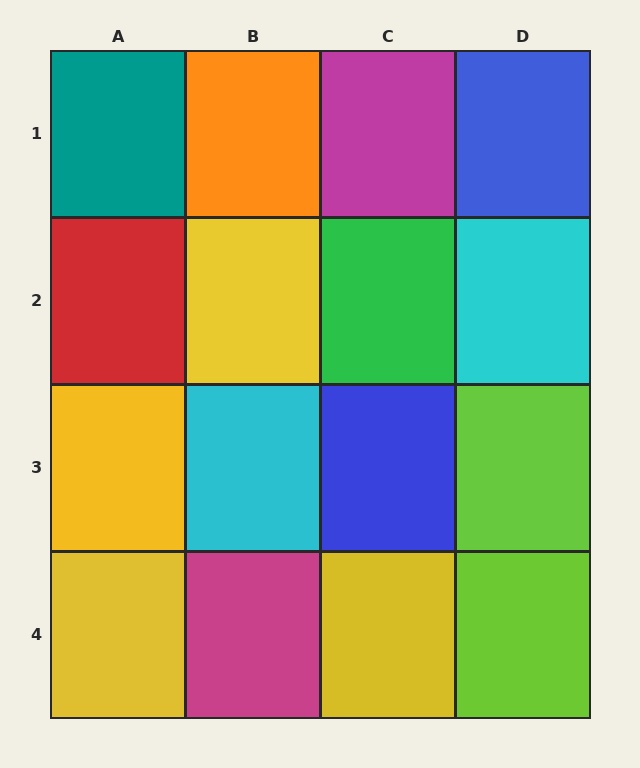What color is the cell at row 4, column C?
Yellow.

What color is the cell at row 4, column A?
Yellow.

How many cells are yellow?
4 cells are yellow.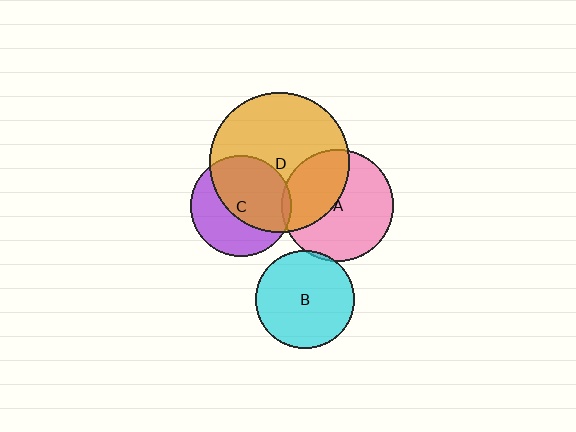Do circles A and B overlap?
Yes.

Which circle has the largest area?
Circle D (orange).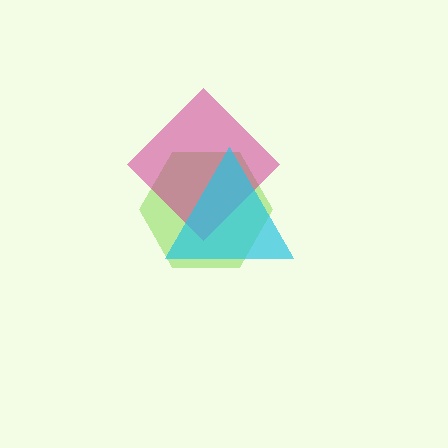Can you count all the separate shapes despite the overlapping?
Yes, there are 3 separate shapes.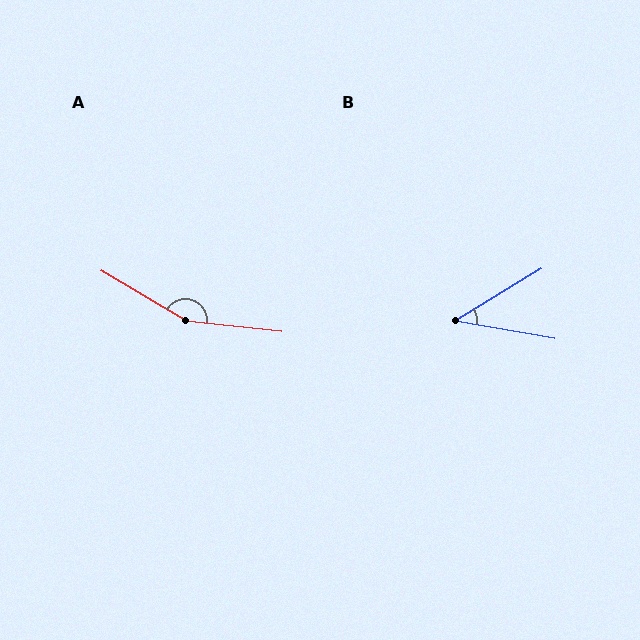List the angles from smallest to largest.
B (42°), A (155°).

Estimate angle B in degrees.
Approximately 42 degrees.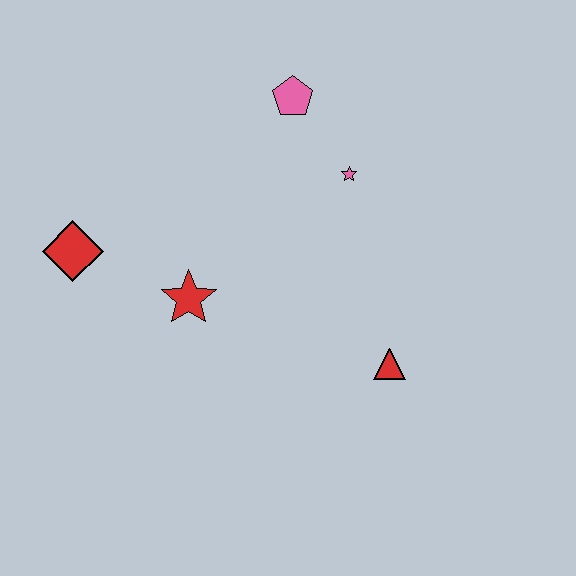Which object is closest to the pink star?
The pink pentagon is closest to the pink star.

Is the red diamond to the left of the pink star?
Yes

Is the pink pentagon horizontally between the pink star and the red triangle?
No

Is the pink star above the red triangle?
Yes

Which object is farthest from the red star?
The pink pentagon is farthest from the red star.